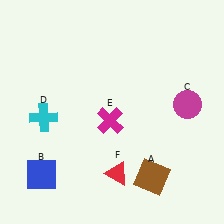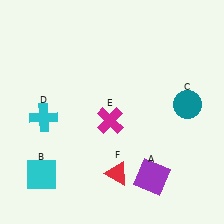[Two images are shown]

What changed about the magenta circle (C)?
In Image 1, C is magenta. In Image 2, it changed to teal.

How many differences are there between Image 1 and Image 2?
There are 3 differences between the two images.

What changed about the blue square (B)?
In Image 1, B is blue. In Image 2, it changed to cyan.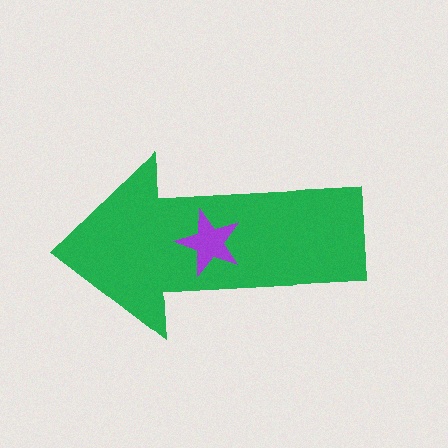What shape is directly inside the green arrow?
The purple star.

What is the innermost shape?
The purple star.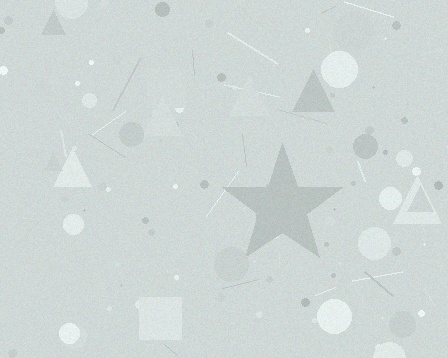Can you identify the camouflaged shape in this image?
The camouflaged shape is a star.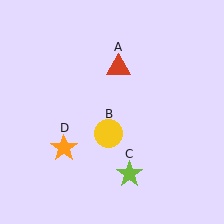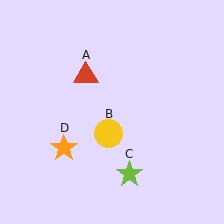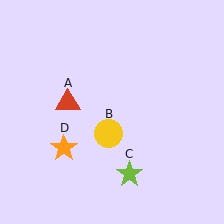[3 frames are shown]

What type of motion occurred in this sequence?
The red triangle (object A) rotated counterclockwise around the center of the scene.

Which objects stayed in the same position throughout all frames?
Yellow circle (object B) and lime star (object C) and orange star (object D) remained stationary.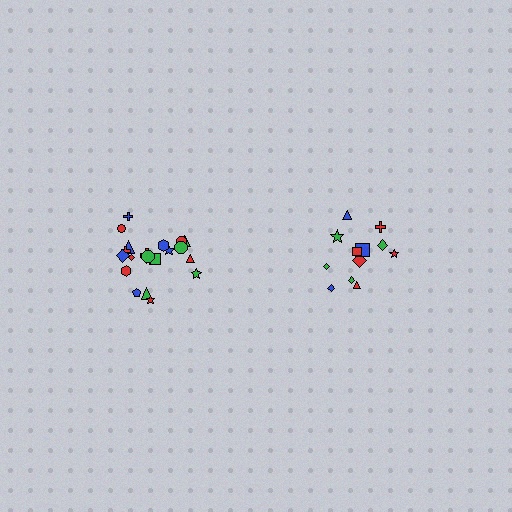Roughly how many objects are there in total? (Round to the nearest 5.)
Roughly 35 objects in total.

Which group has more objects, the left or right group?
The left group.